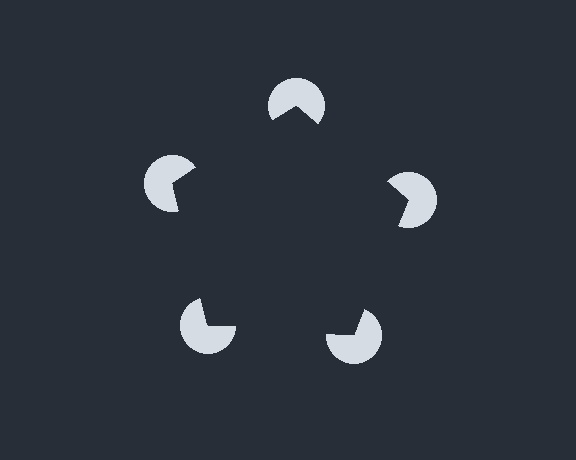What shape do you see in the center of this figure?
An illusory pentagon — its edges are inferred from the aligned wedge cuts in the pac-man discs, not physically drawn.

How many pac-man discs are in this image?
There are 5 — one at each vertex of the illusory pentagon.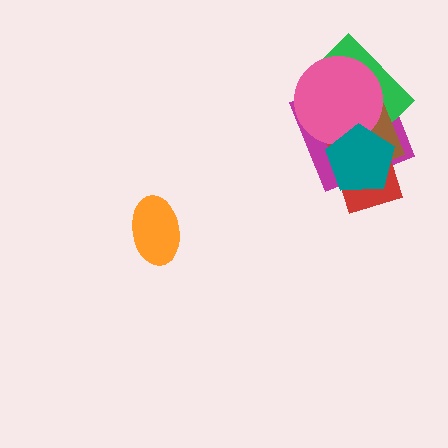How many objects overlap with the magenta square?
5 objects overlap with the magenta square.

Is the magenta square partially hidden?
Yes, it is partially covered by another shape.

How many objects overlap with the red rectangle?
5 objects overlap with the red rectangle.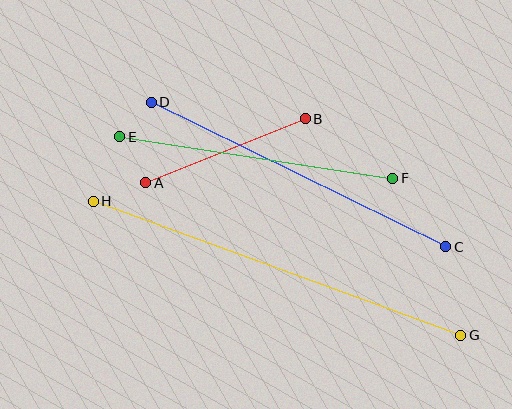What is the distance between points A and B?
The distance is approximately 172 pixels.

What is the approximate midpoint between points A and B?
The midpoint is at approximately (225, 151) pixels.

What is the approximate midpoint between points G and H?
The midpoint is at approximately (277, 268) pixels.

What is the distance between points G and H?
The distance is approximately 391 pixels.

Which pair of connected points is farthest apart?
Points G and H are farthest apart.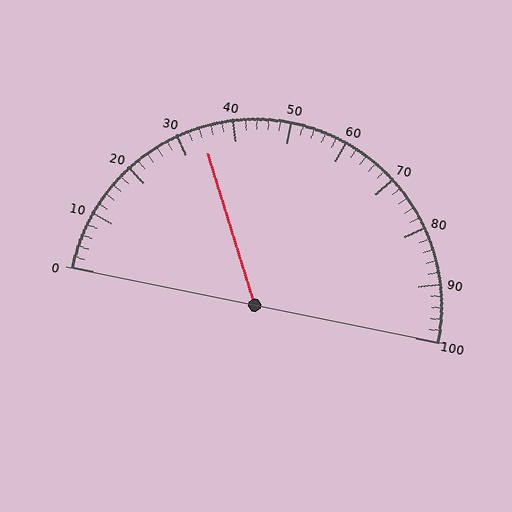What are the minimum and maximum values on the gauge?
The gauge ranges from 0 to 100.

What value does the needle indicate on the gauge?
The needle indicates approximately 34.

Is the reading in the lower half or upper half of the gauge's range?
The reading is in the lower half of the range (0 to 100).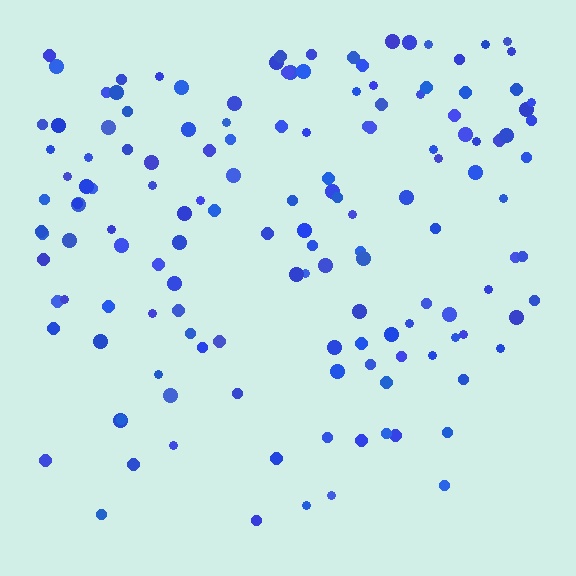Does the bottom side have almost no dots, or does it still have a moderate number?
Still a moderate number, just noticeably fewer than the top.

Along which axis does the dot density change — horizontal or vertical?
Vertical.